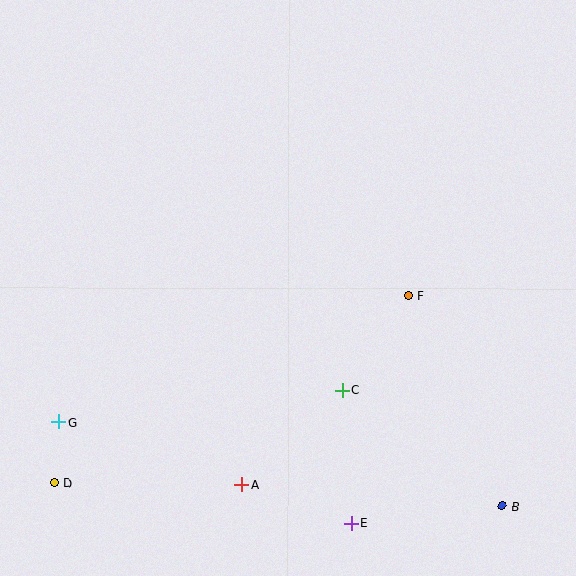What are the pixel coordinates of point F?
Point F is at (408, 296).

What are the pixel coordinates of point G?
Point G is at (58, 422).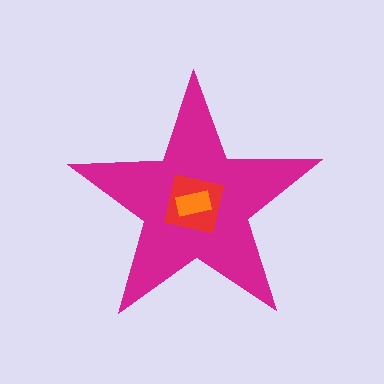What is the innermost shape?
The orange rectangle.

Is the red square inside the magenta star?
Yes.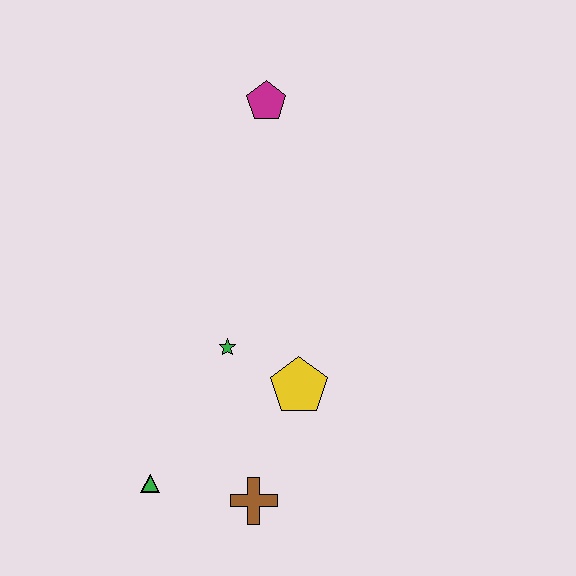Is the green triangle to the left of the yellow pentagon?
Yes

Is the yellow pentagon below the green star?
Yes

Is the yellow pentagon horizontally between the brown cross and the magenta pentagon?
No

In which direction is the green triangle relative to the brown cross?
The green triangle is to the left of the brown cross.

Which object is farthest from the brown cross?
The magenta pentagon is farthest from the brown cross.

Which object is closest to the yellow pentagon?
The green star is closest to the yellow pentagon.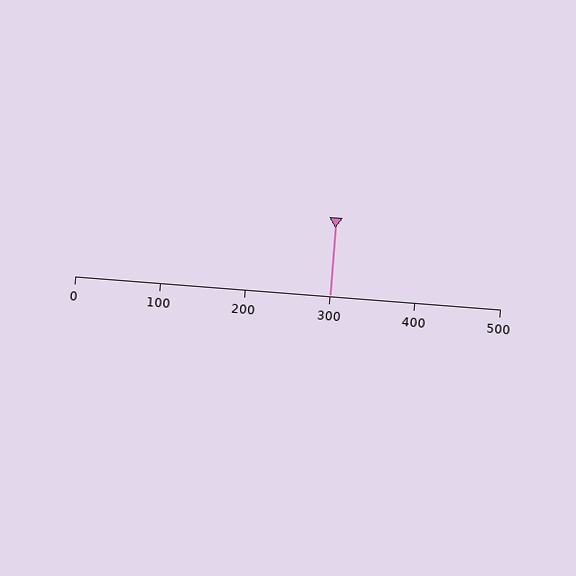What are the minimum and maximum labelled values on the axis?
The axis runs from 0 to 500.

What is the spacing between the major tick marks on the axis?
The major ticks are spaced 100 apart.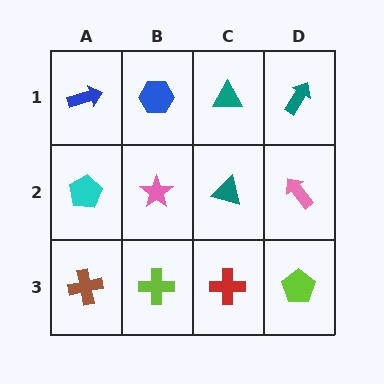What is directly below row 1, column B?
A pink star.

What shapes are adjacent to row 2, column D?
A teal arrow (row 1, column D), a lime pentagon (row 3, column D), a teal triangle (row 2, column C).